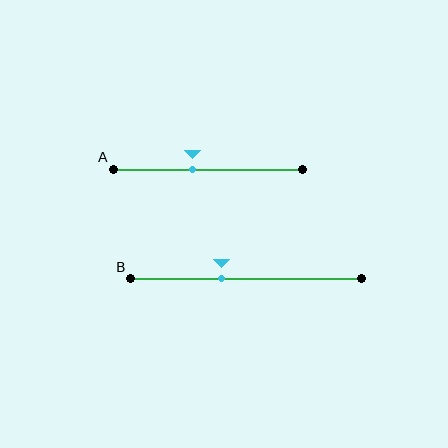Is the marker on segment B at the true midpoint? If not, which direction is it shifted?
No, the marker on segment B is shifted to the left by about 11% of the segment length.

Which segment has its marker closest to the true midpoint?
Segment A has its marker closest to the true midpoint.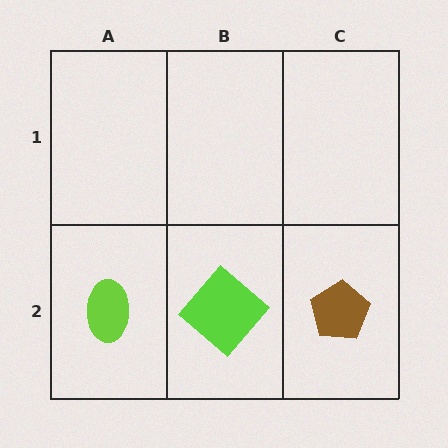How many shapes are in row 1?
0 shapes.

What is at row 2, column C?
A brown pentagon.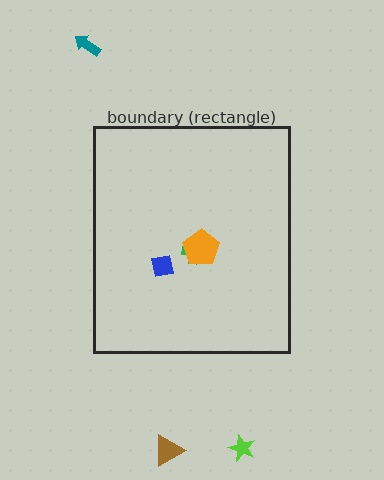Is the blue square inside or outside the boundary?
Inside.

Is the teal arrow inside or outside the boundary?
Outside.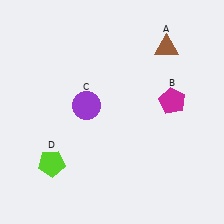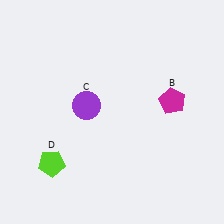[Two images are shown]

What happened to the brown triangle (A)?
The brown triangle (A) was removed in Image 2. It was in the top-right area of Image 1.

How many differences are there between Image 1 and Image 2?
There is 1 difference between the two images.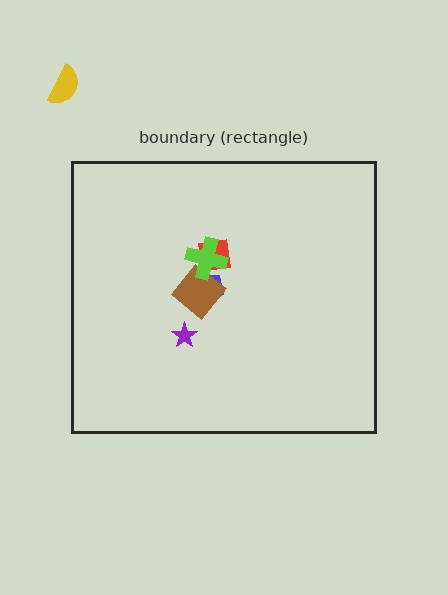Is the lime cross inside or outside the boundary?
Inside.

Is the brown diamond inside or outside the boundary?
Inside.